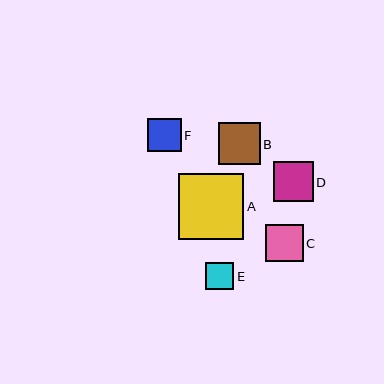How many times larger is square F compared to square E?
Square F is approximately 1.2 times the size of square E.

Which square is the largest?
Square A is the largest with a size of approximately 65 pixels.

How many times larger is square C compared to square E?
Square C is approximately 1.4 times the size of square E.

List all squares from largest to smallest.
From largest to smallest: A, B, D, C, F, E.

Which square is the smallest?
Square E is the smallest with a size of approximately 28 pixels.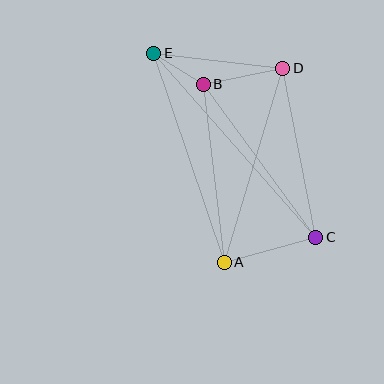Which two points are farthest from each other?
Points C and E are farthest from each other.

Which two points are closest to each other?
Points B and E are closest to each other.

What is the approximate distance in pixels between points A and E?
The distance between A and E is approximately 221 pixels.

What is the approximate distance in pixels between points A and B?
The distance between A and B is approximately 179 pixels.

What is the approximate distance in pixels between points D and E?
The distance between D and E is approximately 130 pixels.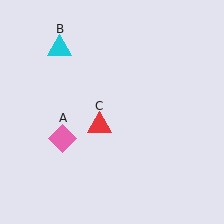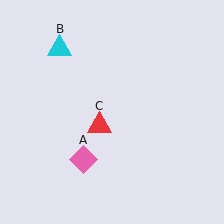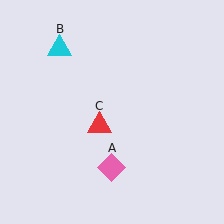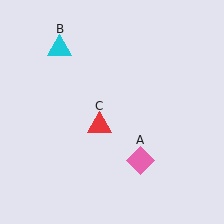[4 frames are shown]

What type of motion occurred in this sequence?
The pink diamond (object A) rotated counterclockwise around the center of the scene.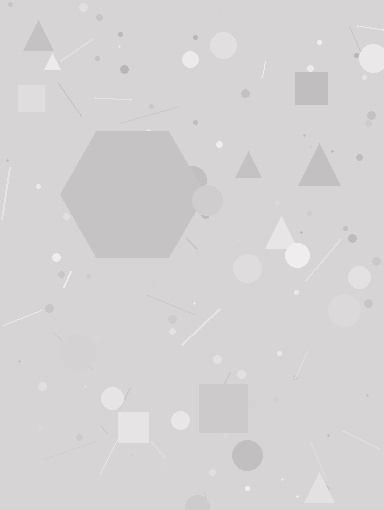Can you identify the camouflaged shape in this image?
The camouflaged shape is a hexagon.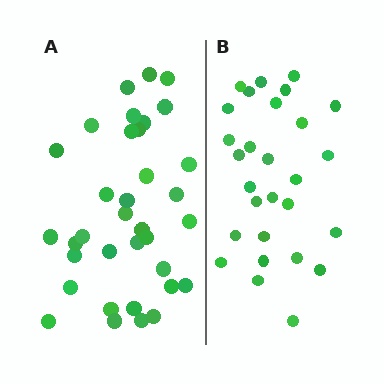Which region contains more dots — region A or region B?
Region A (the left region) has more dots.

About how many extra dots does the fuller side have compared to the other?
Region A has roughly 8 or so more dots than region B.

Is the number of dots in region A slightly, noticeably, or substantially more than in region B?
Region A has noticeably more, but not dramatically so. The ratio is roughly 1.2 to 1.